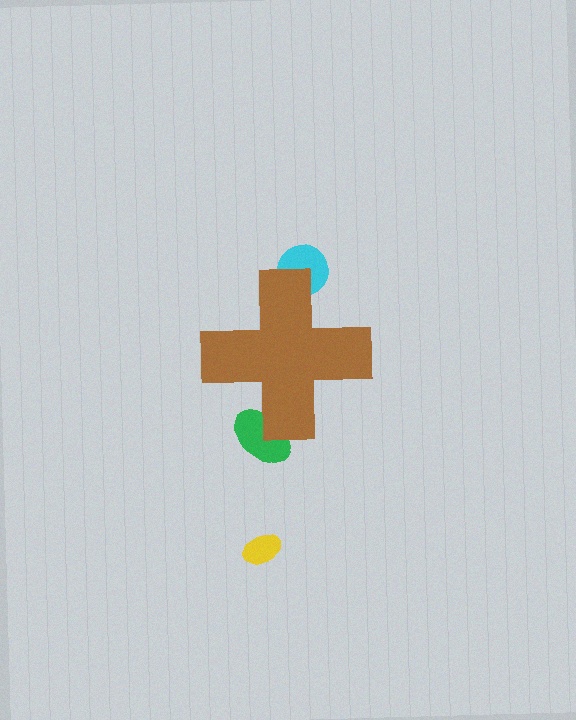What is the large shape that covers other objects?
A brown cross.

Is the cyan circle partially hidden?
Yes, the cyan circle is partially hidden behind the brown cross.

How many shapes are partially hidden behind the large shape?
2 shapes are partially hidden.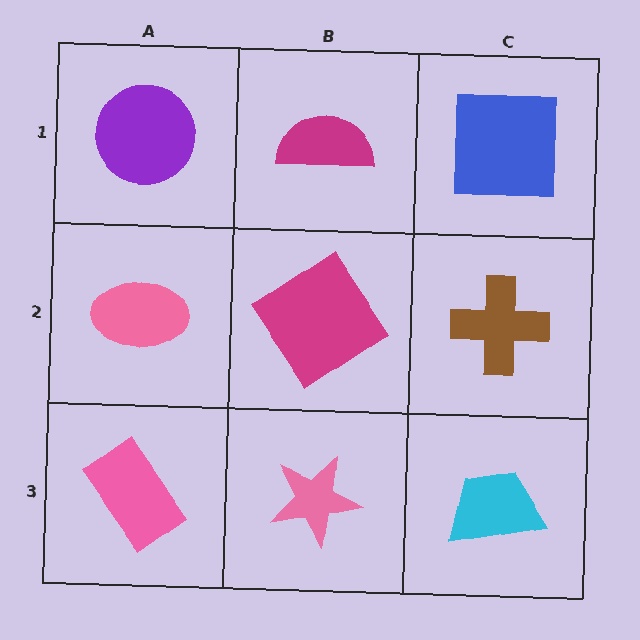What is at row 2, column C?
A brown cross.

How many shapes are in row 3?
3 shapes.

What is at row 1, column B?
A magenta semicircle.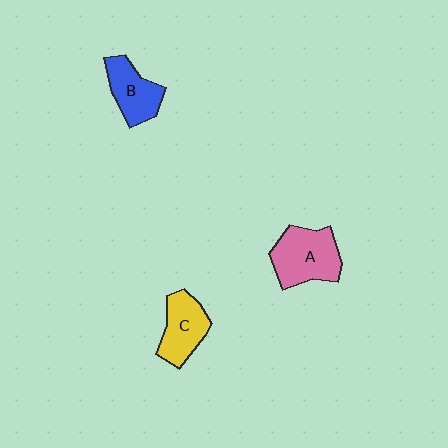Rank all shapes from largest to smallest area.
From largest to smallest: A (pink), C (yellow), B (blue).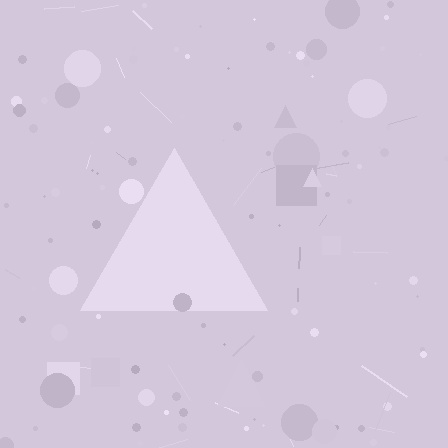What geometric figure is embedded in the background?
A triangle is embedded in the background.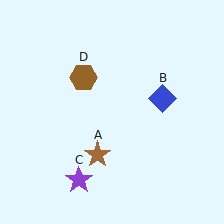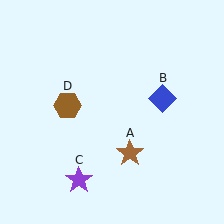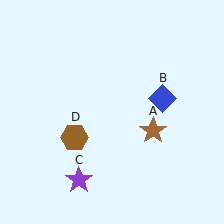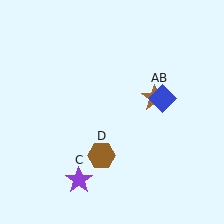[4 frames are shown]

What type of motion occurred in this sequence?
The brown star (object A), brown hexagon (object D) rotated counterclockwise around the center of the scene.